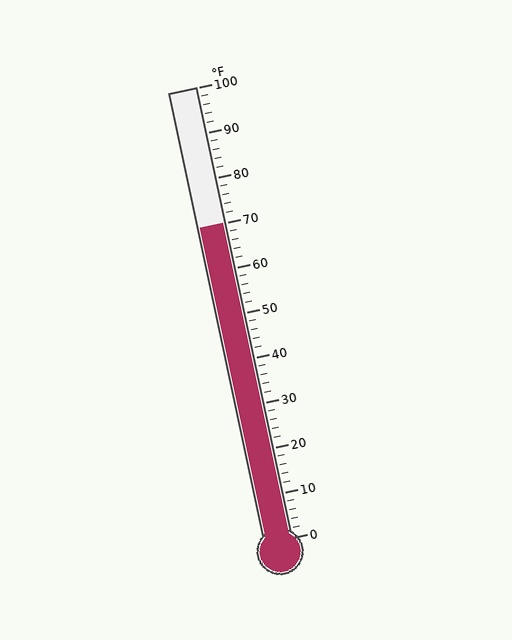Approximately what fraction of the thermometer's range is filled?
The thermometer is filled to approximately 70% of its range.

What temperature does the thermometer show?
The thermometer shows approximately 70°F.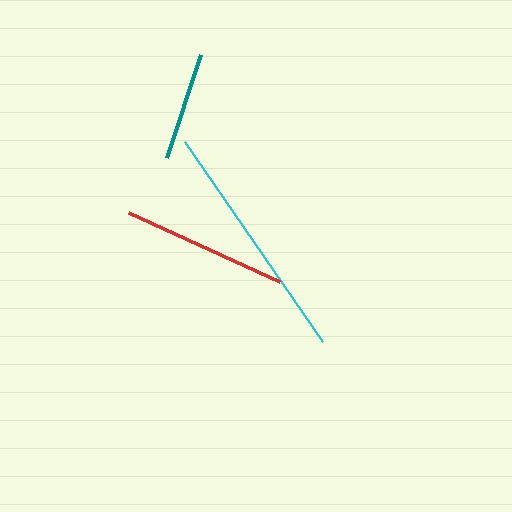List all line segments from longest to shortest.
From longest to shortest: cyan, red, teal.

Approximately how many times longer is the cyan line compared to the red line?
The cyan line is approximately 1.5 times the length of the red line.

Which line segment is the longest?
The cyan line is the longest at approximately 242 pixels.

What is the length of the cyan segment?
The cyan segment is approximately 242 pixels long.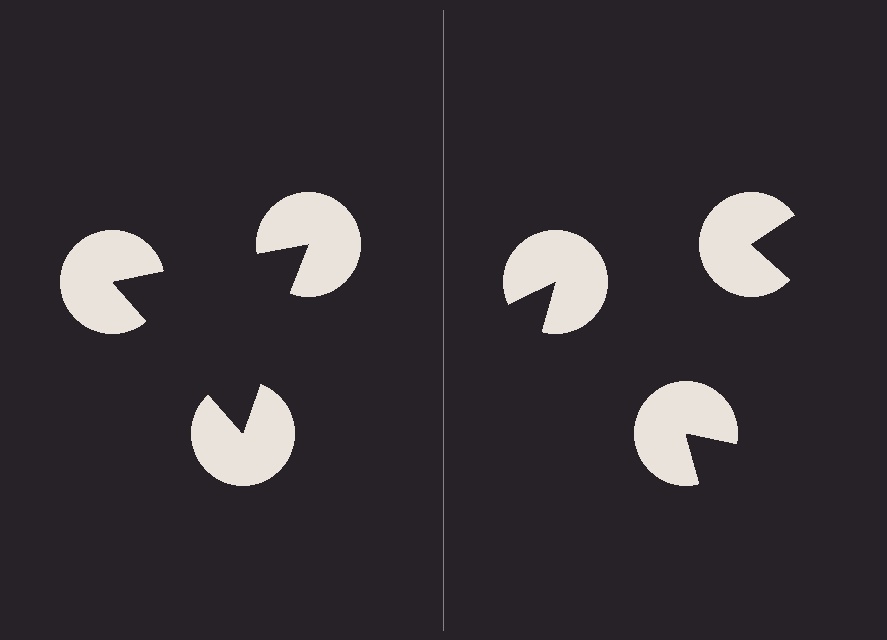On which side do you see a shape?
An illusory triangle appears on the left side. On the right side the wedge cuts are rotated, so no coherent shape forms.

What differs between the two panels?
The pac-man discs are positioned identically on both sides; only the wedge orientations differ. On the left they align to a triangle; on the right they are misaligned.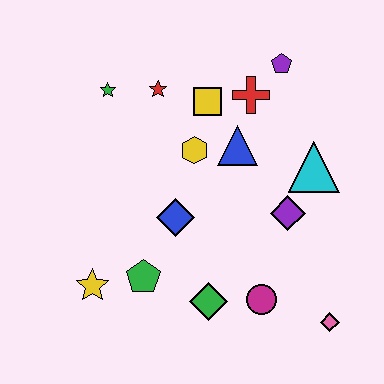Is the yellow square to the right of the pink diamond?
No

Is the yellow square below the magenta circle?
No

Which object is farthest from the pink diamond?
The green star is farthest from the pink diamond.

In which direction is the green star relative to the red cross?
The green star is to the left of the red cross.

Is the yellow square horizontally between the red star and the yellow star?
No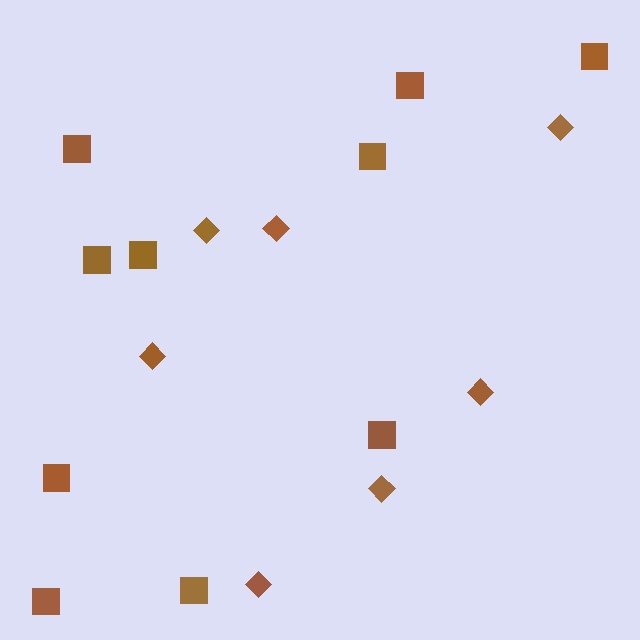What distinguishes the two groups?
There are 2 groups: one group of diamonds (7) and one group of squares (10).